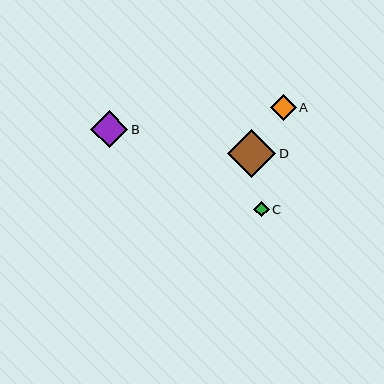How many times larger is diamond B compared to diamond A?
Diamond B is approximately 1.4 times the size of diamond A.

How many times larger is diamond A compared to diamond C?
Diamond A is approximately 1.7 times the size of diamond C.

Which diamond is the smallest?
Diamond C is the smallest with a size of approximately 15 pixels.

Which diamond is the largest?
Diamond D is the largest with a size of approximately 48 pixels.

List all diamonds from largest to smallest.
From largest to smallest: D, B, A, C.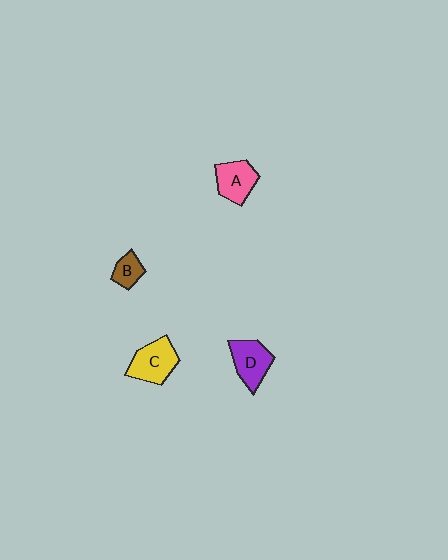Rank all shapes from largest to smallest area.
From largest to smallest: C (yellow), D (purple), A (pink), B (brown).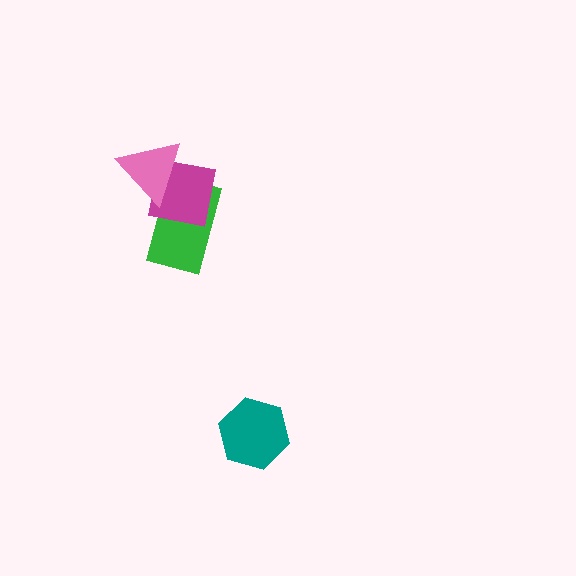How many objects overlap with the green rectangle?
2 objects overlap with the green rectangle.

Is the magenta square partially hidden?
Yes, it is partially covered by another shape.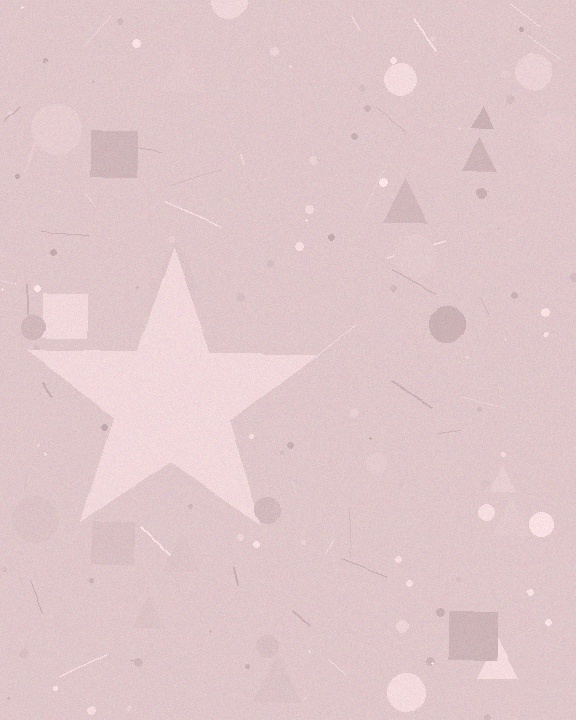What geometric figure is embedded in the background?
A star is embedded in the background.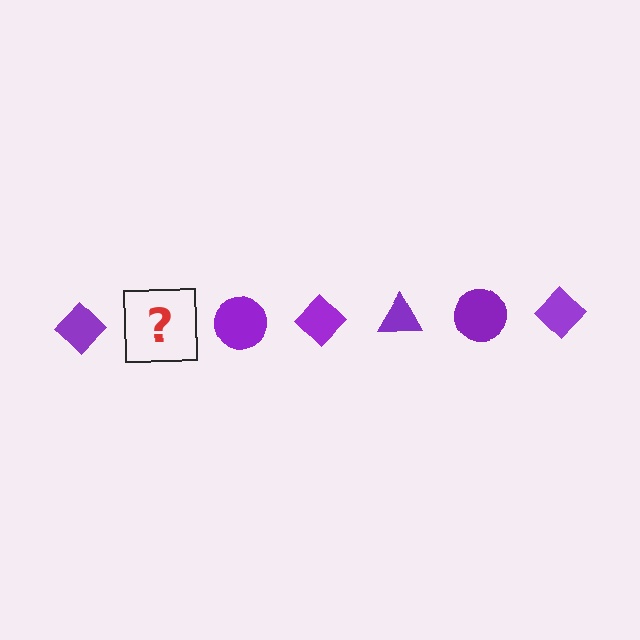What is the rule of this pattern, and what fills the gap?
The rule is that the pattern cycles through diamond, triangle, circle shapes in purple. The gap should be filled with a purple triangle.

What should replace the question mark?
The question mark should be replaced with a purple triangle.